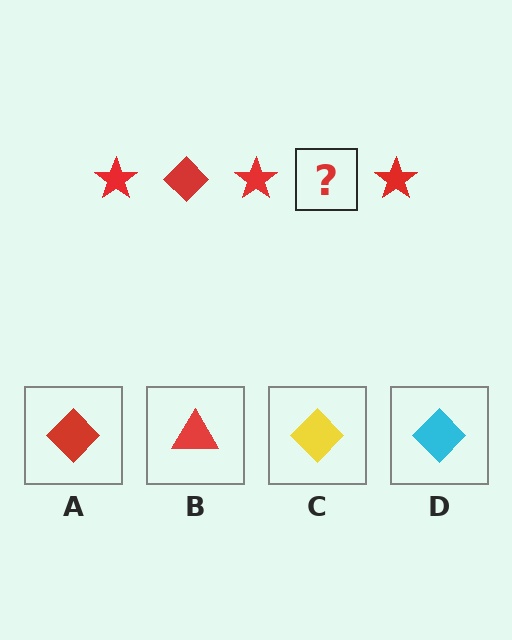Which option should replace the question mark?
Option A.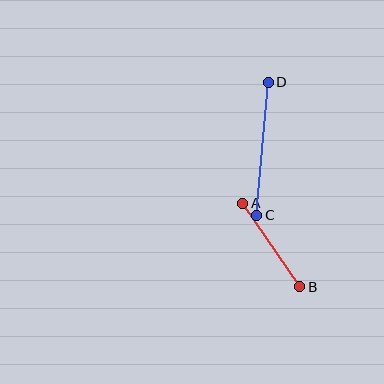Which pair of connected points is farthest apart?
Points C and D are farthest apart.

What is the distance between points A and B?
The distance is approximately 101 pixels.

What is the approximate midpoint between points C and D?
The midpoint is at approximately (263, 149) pixels.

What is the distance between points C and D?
The distance is approximately 133 pixels.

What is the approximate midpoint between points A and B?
The midpoint is at approximately (271, 245) pixels.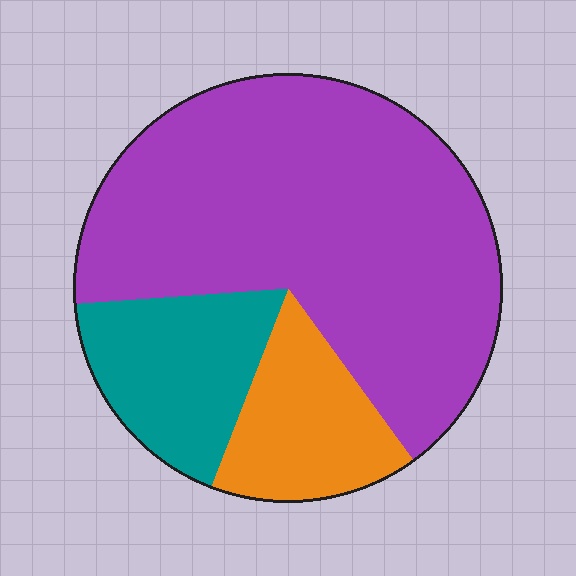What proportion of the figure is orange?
Orange covers about 15% of the figure.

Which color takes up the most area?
Purple, at roughly 65%.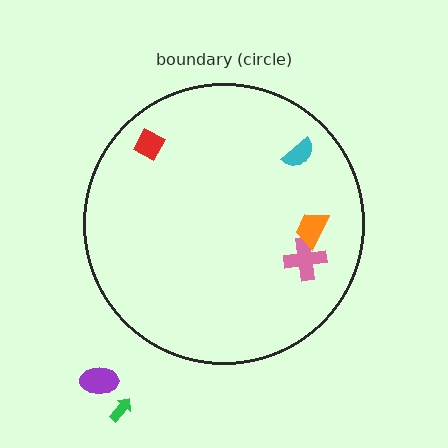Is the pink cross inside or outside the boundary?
Inside.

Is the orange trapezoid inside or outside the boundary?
Inside.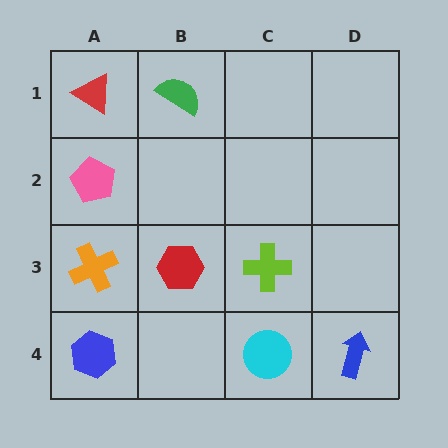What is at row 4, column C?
A cyan circle.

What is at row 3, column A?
An orange cross.